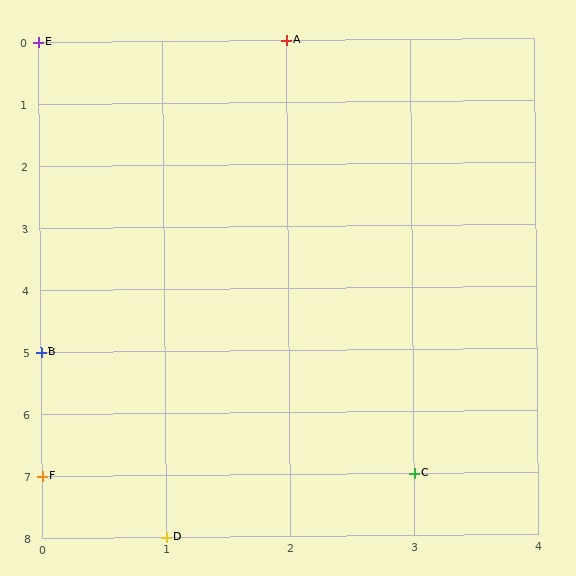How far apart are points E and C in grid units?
Points E and C are 3 columns and 7 rows apart (about 7.6 grid units diagonally).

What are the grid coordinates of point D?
Point D is at grid coordinates (1, 8).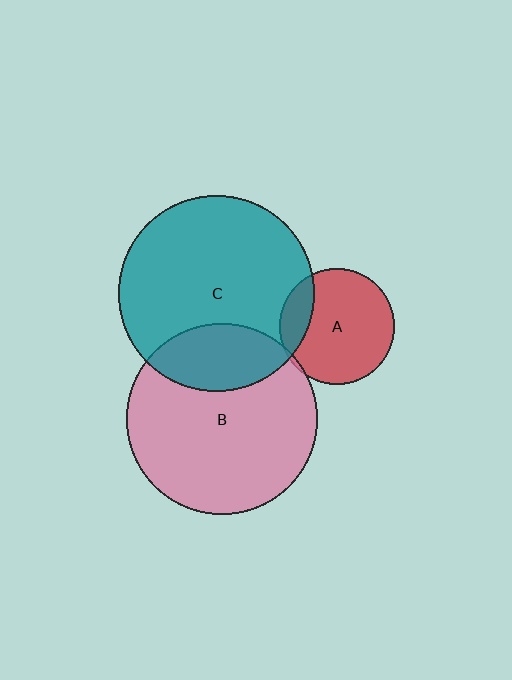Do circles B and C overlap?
Yes.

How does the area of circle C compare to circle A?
Approximately 2.9 times.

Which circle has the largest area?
Circle C (teal).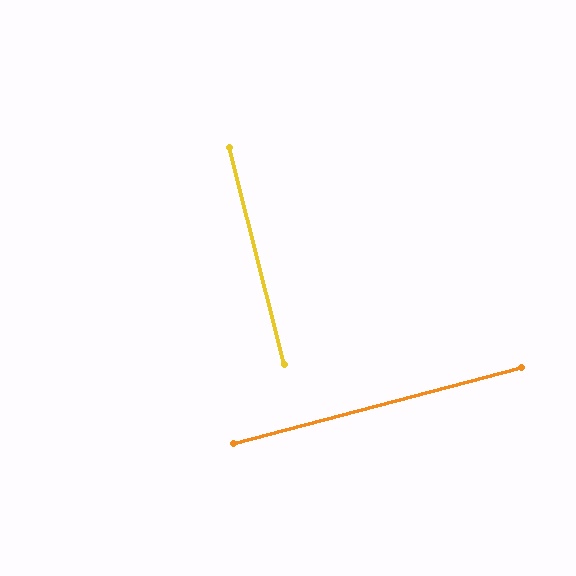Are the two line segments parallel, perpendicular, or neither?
Perpendicular — they meet at approximately 90°.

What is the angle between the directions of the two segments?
Approximately 90 degrees.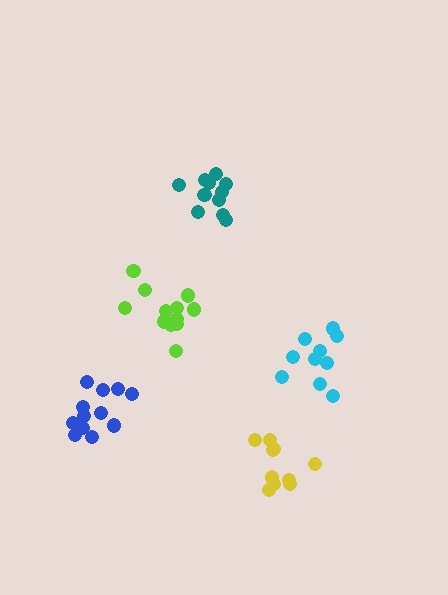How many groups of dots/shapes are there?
There are 5 groups.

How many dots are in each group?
Group 1: 12 dots, Group 2: 11 dots, Group 3: 10 dots, Group 4: 10 dots, Group 5: 13 dots (56 total).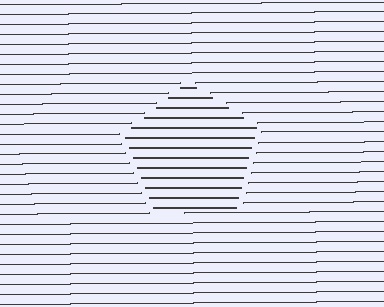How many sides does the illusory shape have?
5 sides — the line-ends trace a pentagon.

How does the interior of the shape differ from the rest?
The interior of the shape contains the same grating, shifted by half a period — the contour is defined by the phase discontinuity where line-ends from the inner and outer gratings abut.